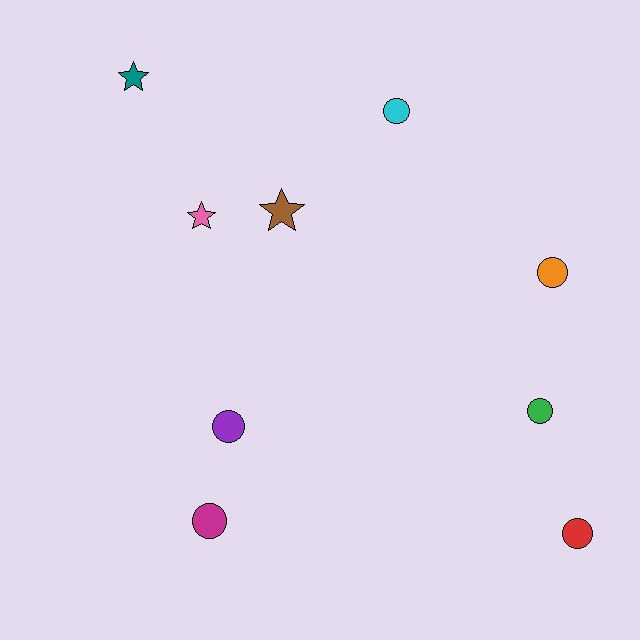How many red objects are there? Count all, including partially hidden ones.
There is 1 red object.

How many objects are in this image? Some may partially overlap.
There are 9 objects.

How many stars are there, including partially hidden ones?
There are 3 stars.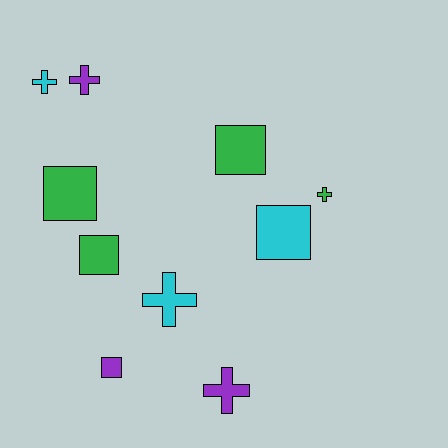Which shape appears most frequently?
Cross, with 5 objects.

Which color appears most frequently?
Green, with 4 objects.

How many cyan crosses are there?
There are 2 cyan crosses.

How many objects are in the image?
There are 10 objects.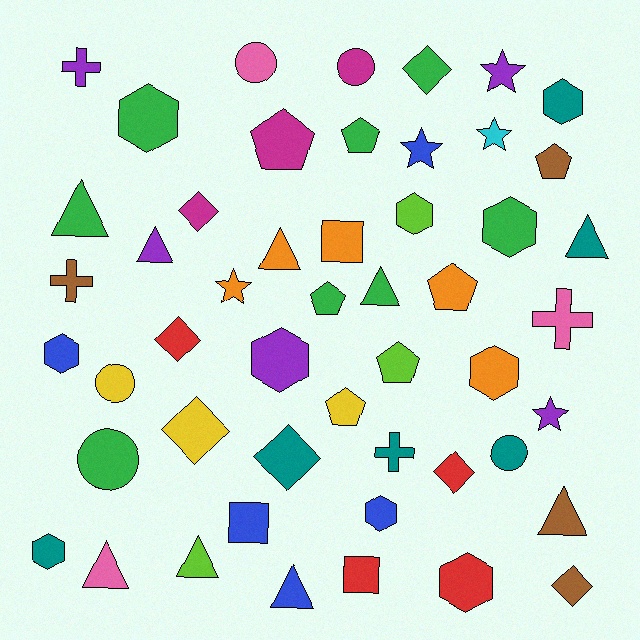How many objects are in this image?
There are 50 objects.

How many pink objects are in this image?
There are 3 pink objects.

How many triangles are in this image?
There are 9 triangles.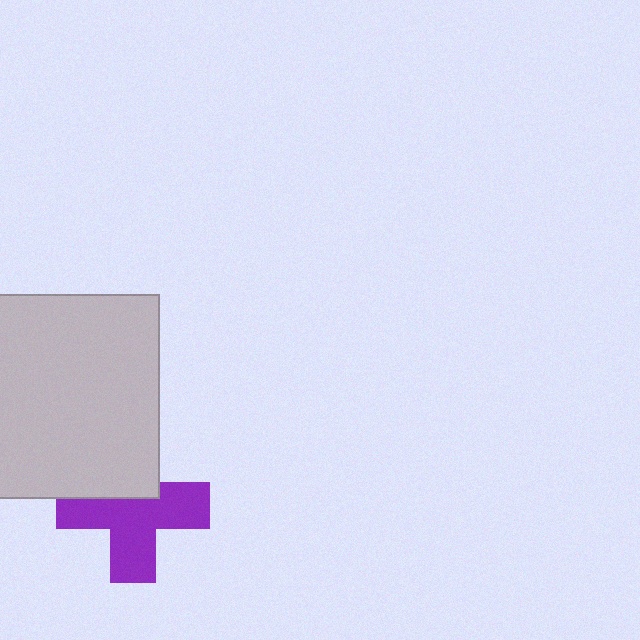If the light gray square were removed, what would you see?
You would see the complete purple cross.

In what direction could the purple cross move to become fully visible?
The purple cross could move down. That would shift it out from behind the light gray square entirely.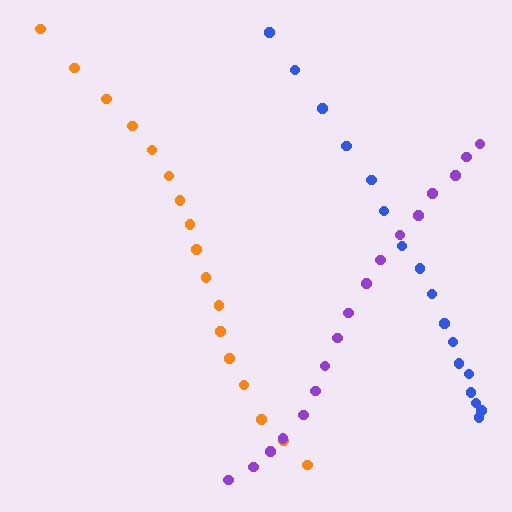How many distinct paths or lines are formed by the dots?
There are 3 distinct paths.